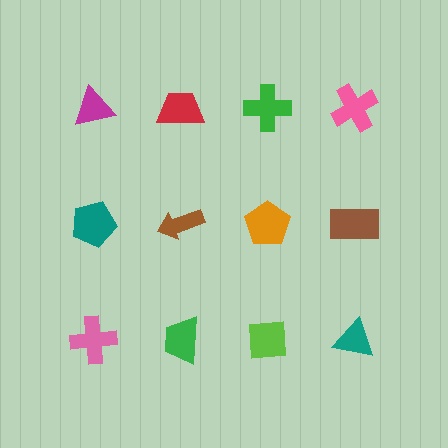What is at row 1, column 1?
A magenta triangle.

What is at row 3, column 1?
A pink cross.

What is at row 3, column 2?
A green trapezoid.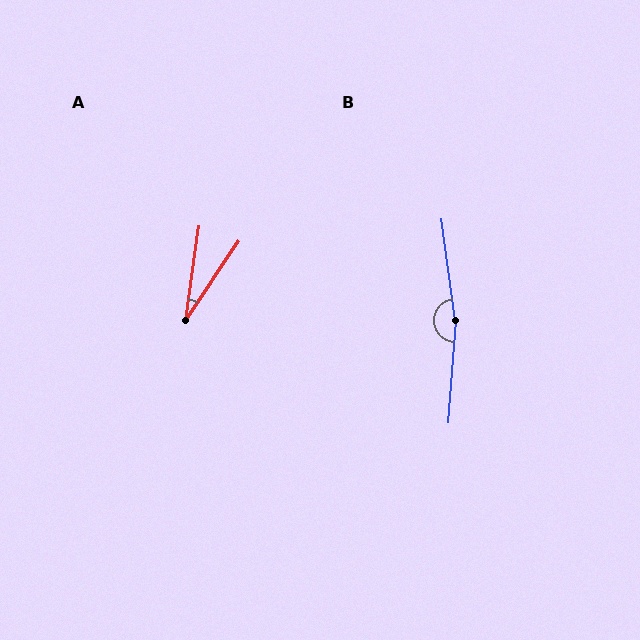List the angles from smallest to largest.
A (26°), B (169°).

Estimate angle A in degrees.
Approximately 26 degrees.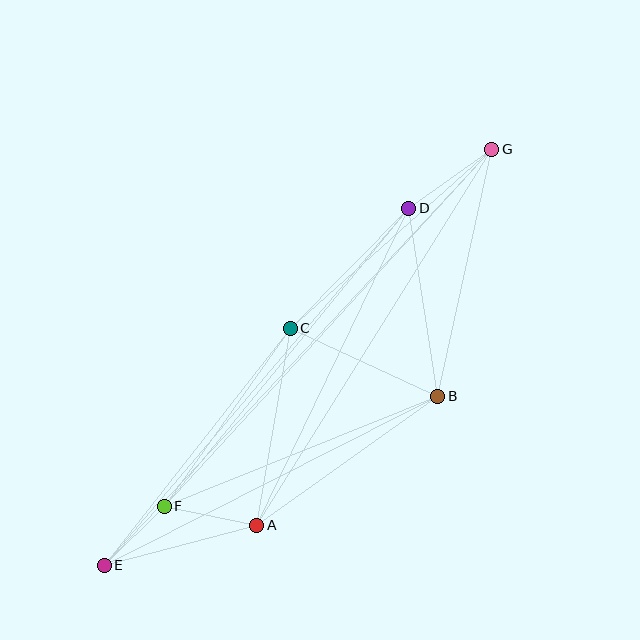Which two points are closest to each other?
Points E and F are closest to each other.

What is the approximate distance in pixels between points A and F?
The distance between A and F is approximately 95 pixels.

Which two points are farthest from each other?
Points E and G are farthest from each other.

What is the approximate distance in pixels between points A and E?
The distance between A and E is approximately 158 pixels.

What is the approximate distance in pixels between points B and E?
The distance between B and E is approximately 374 pixels.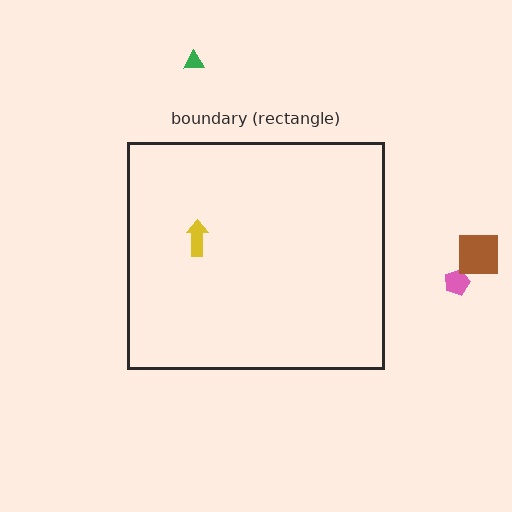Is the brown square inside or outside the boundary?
Outside.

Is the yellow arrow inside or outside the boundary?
Inside.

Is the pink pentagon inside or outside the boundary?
Outside.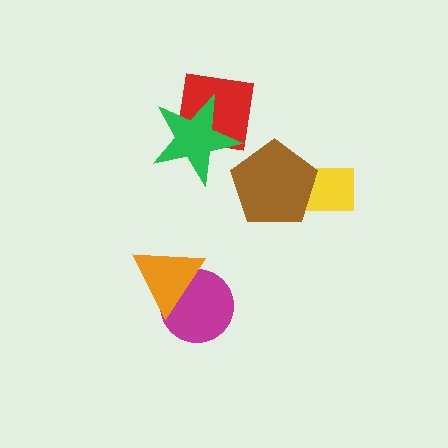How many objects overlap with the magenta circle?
1 object overlaps with the magenta circle.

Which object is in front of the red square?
The green star is in front of the red square.